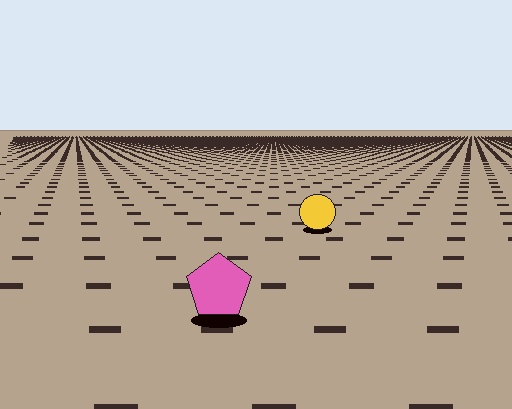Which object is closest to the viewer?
The pink pentagon is closest. The texture marks near it are larger and more spread out.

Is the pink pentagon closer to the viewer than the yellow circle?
Yes. The pink pentagon is closer — you can tell from the texture gradient: the ground texture is coarser near it.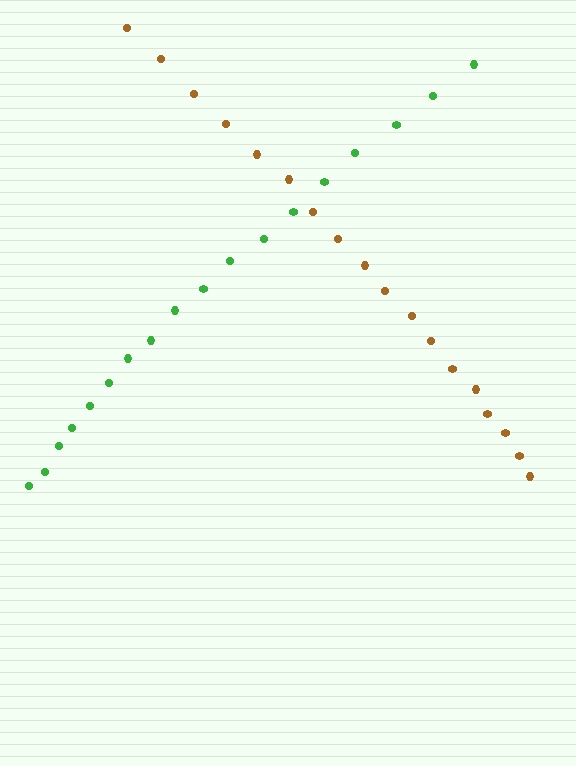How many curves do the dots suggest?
There are 2 distinct paths.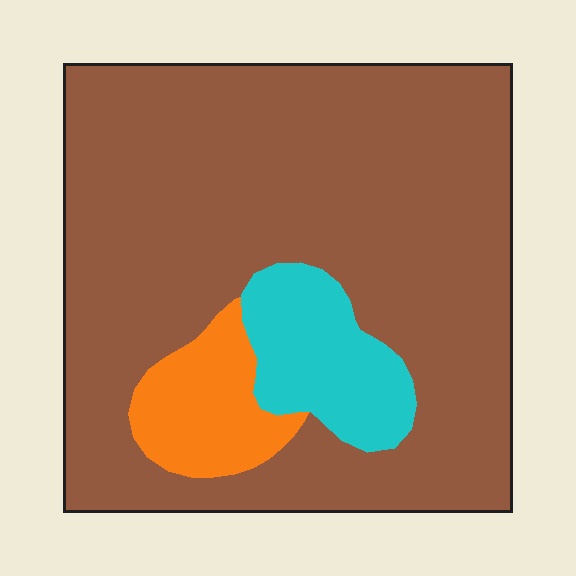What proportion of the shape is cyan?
Cyan takes up less than a sixth of the shape.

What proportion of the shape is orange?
Orange covers about 10% of the shape.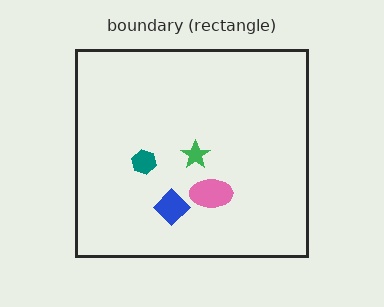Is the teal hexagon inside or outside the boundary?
Inside.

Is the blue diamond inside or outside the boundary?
Inside.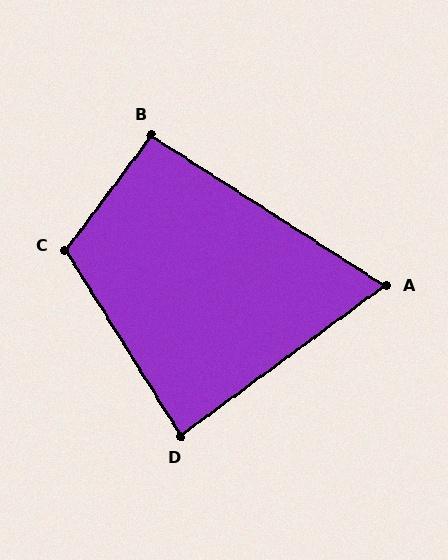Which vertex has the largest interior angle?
C, at approximately 111 degrees.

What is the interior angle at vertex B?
Approximately 94 degrees (approximately right).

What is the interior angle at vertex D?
Approximately 86 degrees (approximately right).